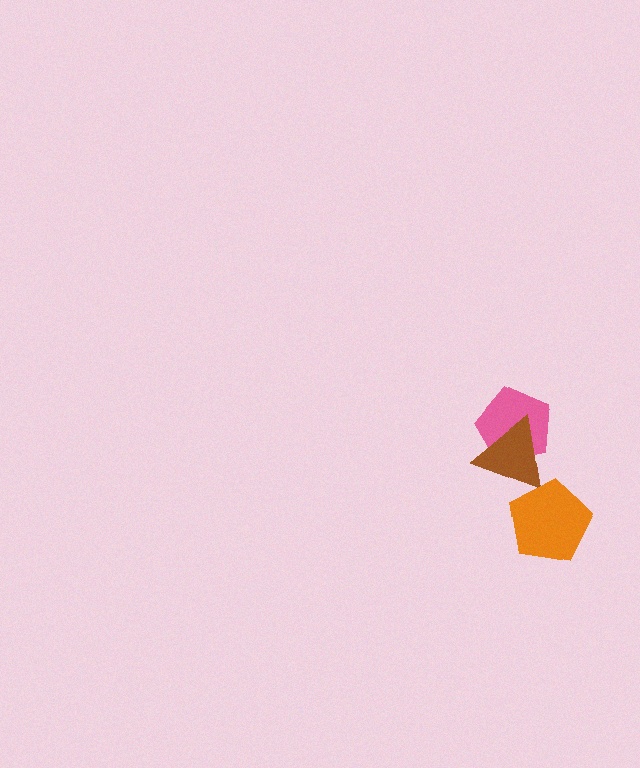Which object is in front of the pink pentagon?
The brown triangle is in front of the pink pentagon.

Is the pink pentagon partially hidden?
Yes, it is partially covered by another shape.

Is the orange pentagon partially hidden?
No, no other shape covers it.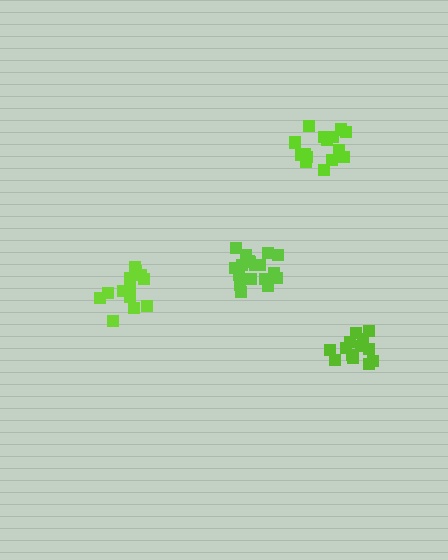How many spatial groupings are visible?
There are 4 spatial groupings.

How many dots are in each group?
Group 1: 19 dots, Group 2: 13 dots, Group 3: 13 dots, Group 4: 15 dots (60 total).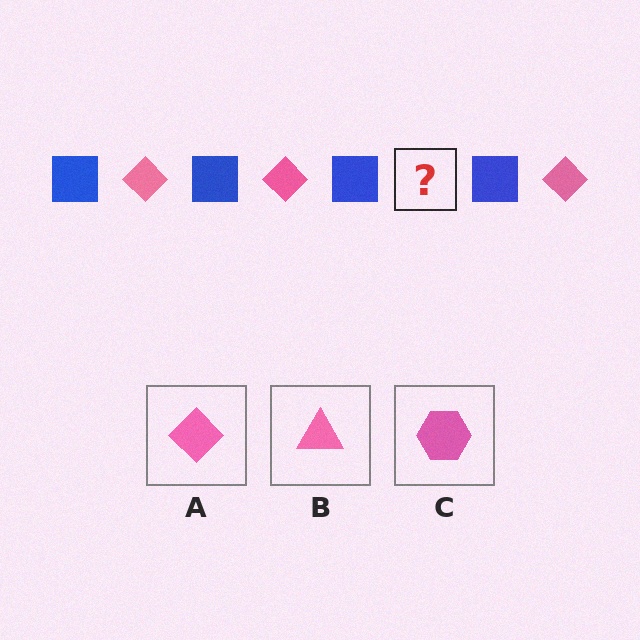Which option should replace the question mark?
Option A.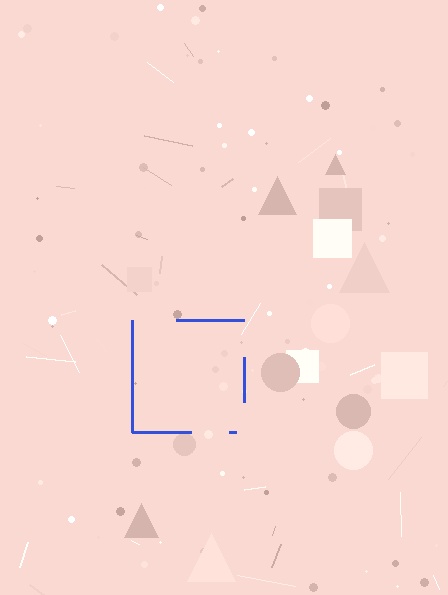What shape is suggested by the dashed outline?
The dashed outline suggests a square.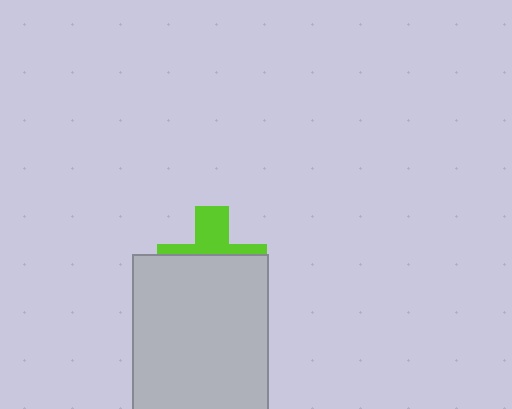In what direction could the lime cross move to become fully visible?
The lime cross could move up. That would shift it out from behind the light gray rectangle entirely.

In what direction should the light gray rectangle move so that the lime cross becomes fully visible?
The light gray rectangle should move down. That is the shortest direction to clear the overlap and leave the lime cross fully visible.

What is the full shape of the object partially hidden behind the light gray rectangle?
The partially hidden object is a lime cross.